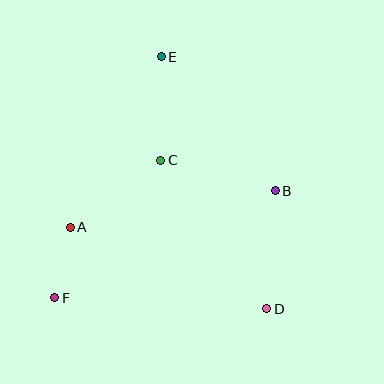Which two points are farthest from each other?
Points D and E are farthest from each other.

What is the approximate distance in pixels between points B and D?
The distance between B and D is approximately 118 pixels.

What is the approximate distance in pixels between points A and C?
The distance between A and C is approximately 113 pixels.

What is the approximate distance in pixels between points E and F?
The distance between E and F is approximately 263 pixels.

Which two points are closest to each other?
Points A and F are closest to each other.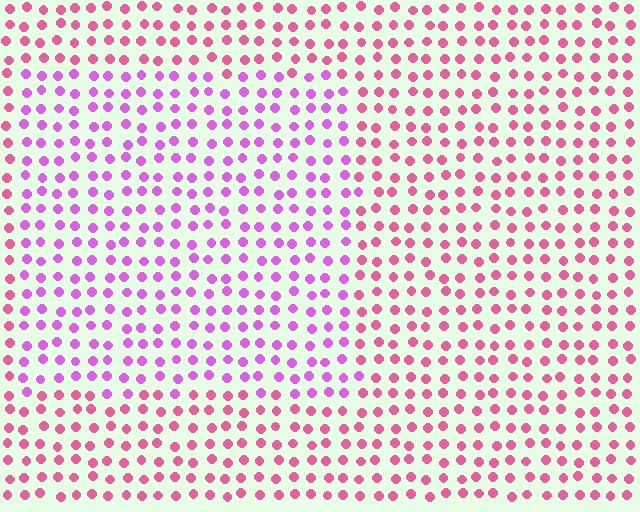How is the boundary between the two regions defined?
The boundary is defined purely by a slight shift in hue (about 37 degrees). Spacing, size, and orientation are identical on both sides.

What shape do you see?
I see a rectangle.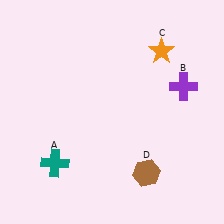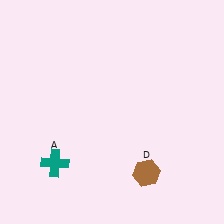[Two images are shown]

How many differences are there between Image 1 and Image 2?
There are 2 differences between the two images.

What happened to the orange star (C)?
The orange star (C) was removed in Image 2. It was in the top-right area of Image 1.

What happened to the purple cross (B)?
The purple cross (B) was removed in Image 2. It was in the top-right area of Image 1.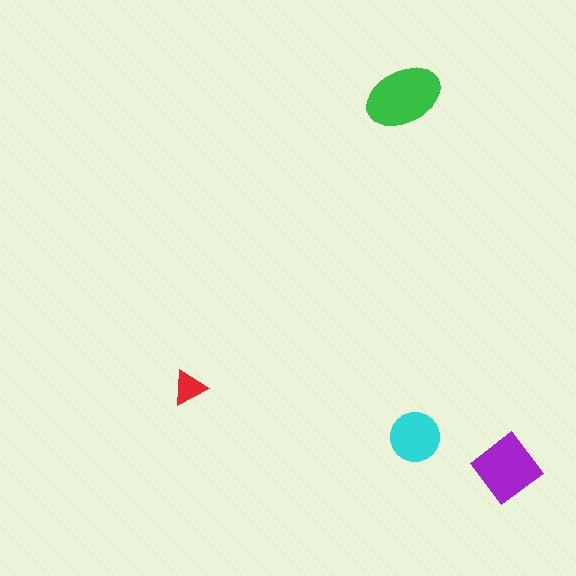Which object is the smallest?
The red triangle.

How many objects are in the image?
There are 4 objects in the image.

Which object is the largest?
The green ellipse.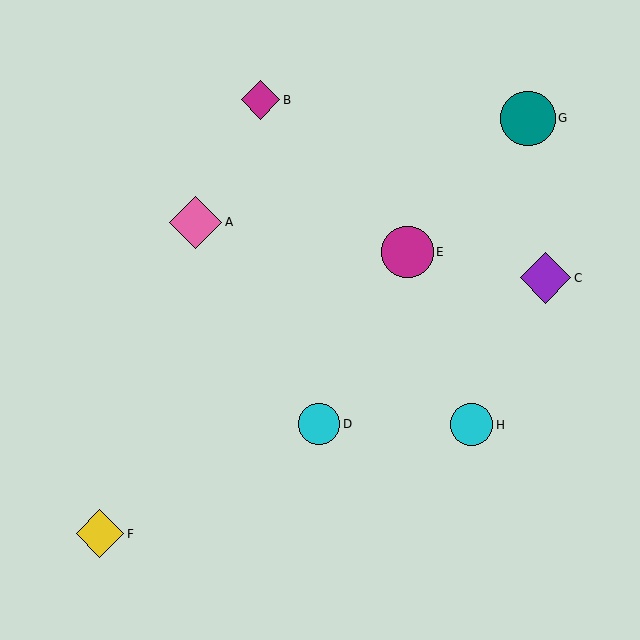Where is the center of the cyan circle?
The center of the cyan circle is at (472, 425).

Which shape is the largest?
The teal circle (labeled G) is the largest.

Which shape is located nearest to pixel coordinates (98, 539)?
The yellow diamond (labeled F) at (100, 534) is nearest to that location.